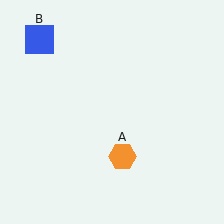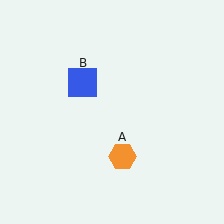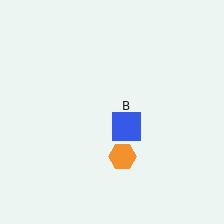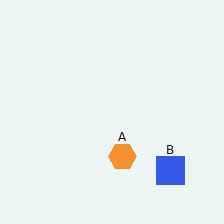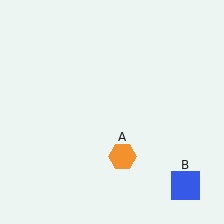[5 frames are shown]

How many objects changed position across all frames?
1 object changed position: blue square (object B).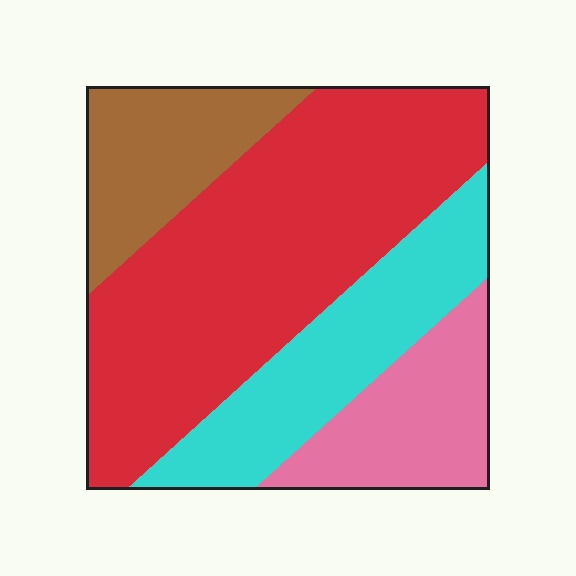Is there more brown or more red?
Red.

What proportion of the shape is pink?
Pink takes up about one sixth (1/6) of the shape.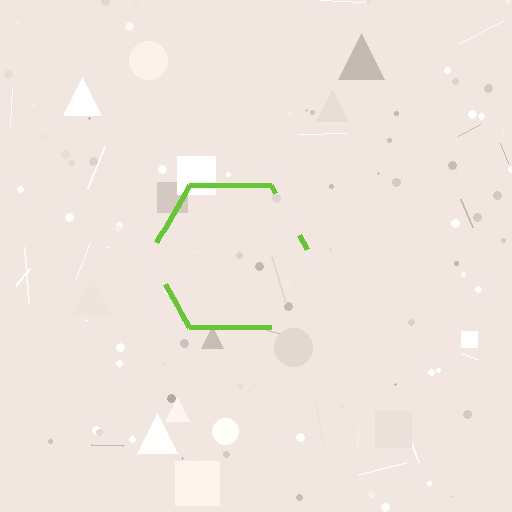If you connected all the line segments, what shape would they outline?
They would outline a hexagon.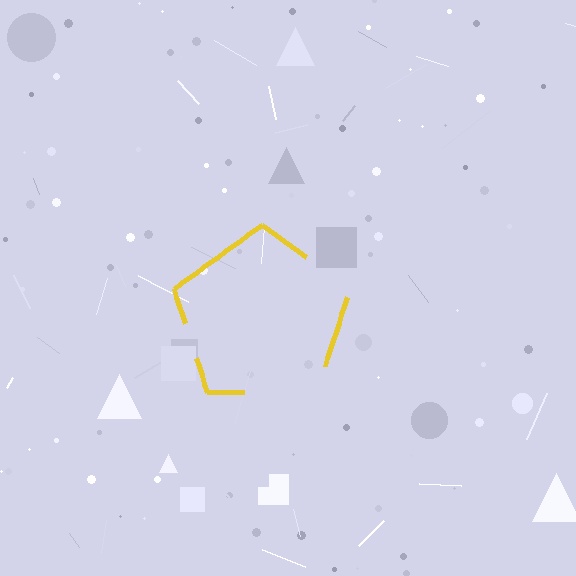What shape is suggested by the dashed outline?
The dashed outline suggests a pentagon.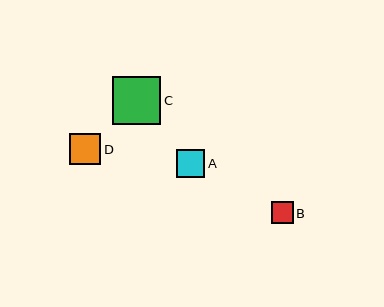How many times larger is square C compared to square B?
Square C is approximately 2.3 times the size of square B.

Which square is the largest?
Square C is the largest with a size of approximately 49 pixels.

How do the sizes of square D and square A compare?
Square D and square A are approximately the same size.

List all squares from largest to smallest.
From largest to smallest: C, D, A, B.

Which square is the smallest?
Square B is the smallest with a size of approximately 22 pixels.